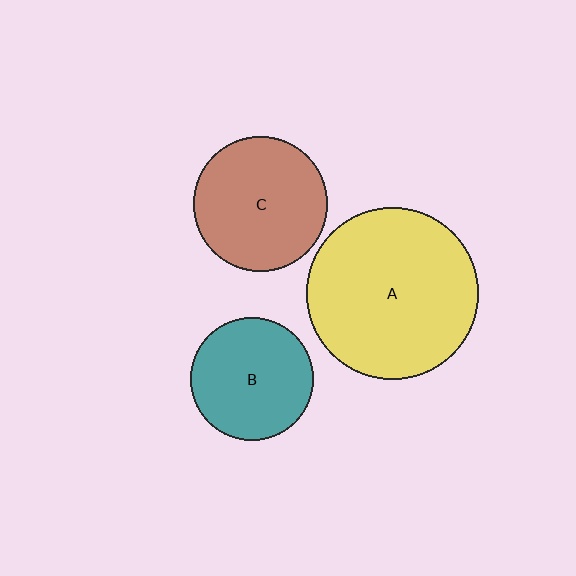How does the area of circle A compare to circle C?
Approximately 1.6 times.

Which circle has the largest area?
Circle A (yellow).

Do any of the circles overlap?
No, none of the circles overlap.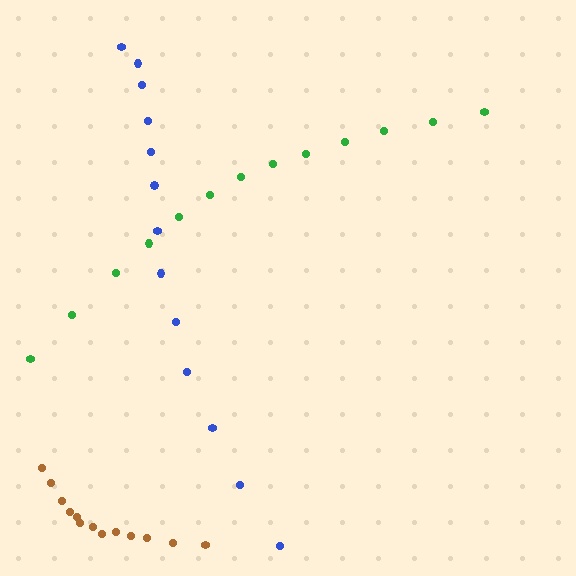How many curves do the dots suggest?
There are 3 distinct paths.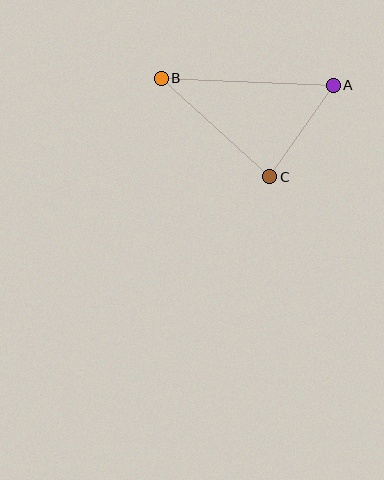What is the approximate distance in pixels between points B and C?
The distance between B and C is approximately 147 pixels.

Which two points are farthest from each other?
Points A and B are farthest from each other.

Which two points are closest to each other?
Points A and C are closest to each other.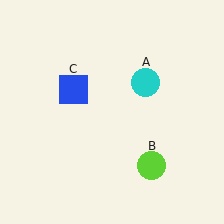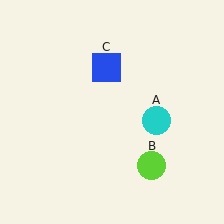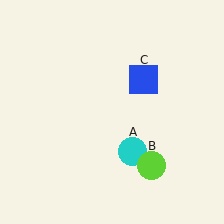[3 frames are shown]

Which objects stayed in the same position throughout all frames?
Lime circle (object B) remained stationary.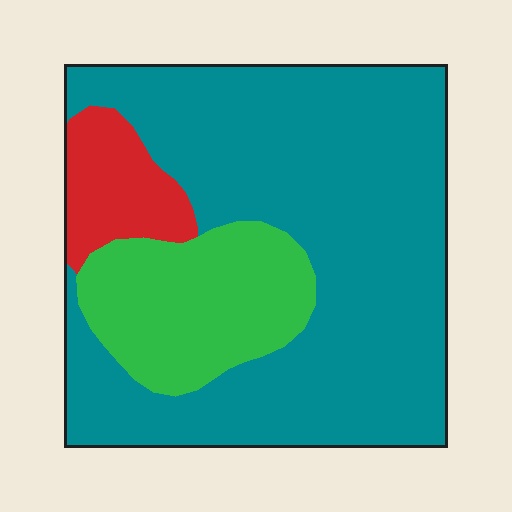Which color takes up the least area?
Red, at roughly 10%.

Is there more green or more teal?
Teal.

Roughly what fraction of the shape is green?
Green covers roughly 20% of the shape.